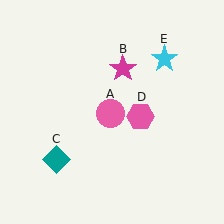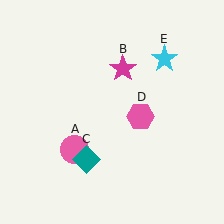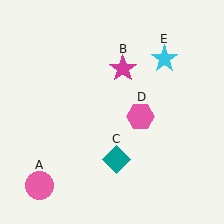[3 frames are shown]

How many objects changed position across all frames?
2 objects changed position: pink circle (object A), teal diamond (object C).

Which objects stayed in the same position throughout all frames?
Magenta star (object B) and pink hexagon (object D) and cyan star (object E) remained stationary.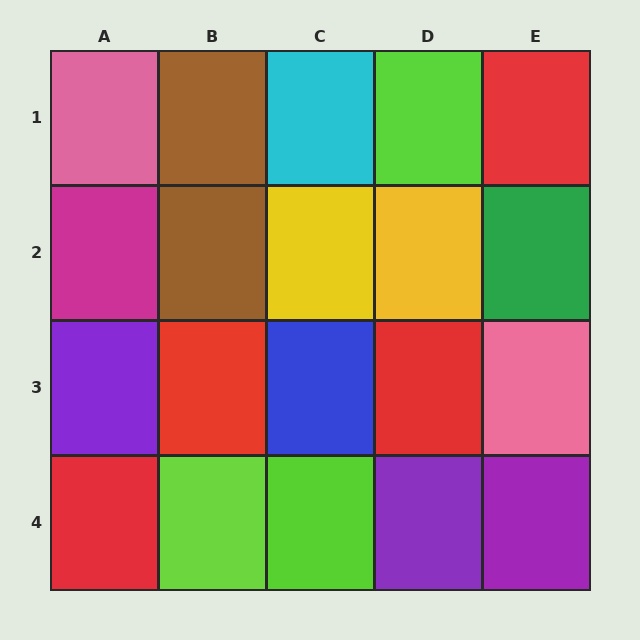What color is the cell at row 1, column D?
Lime.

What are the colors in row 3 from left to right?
Purple, red, blue, red, pink.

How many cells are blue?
1 cell is blue.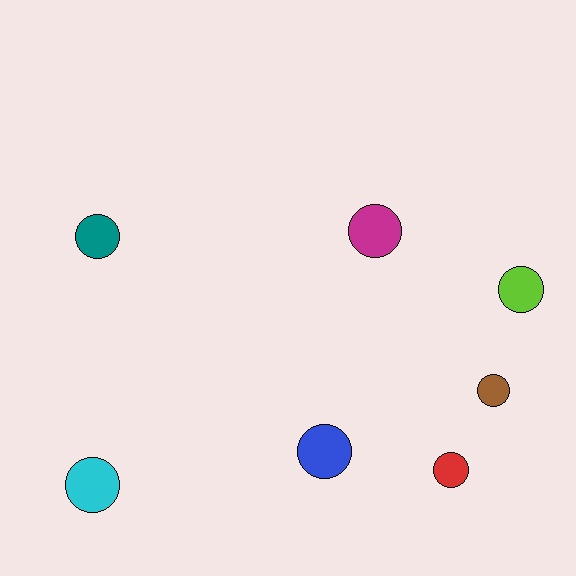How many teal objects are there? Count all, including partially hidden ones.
There is 1 teal object.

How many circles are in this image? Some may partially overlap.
There are 7 circles.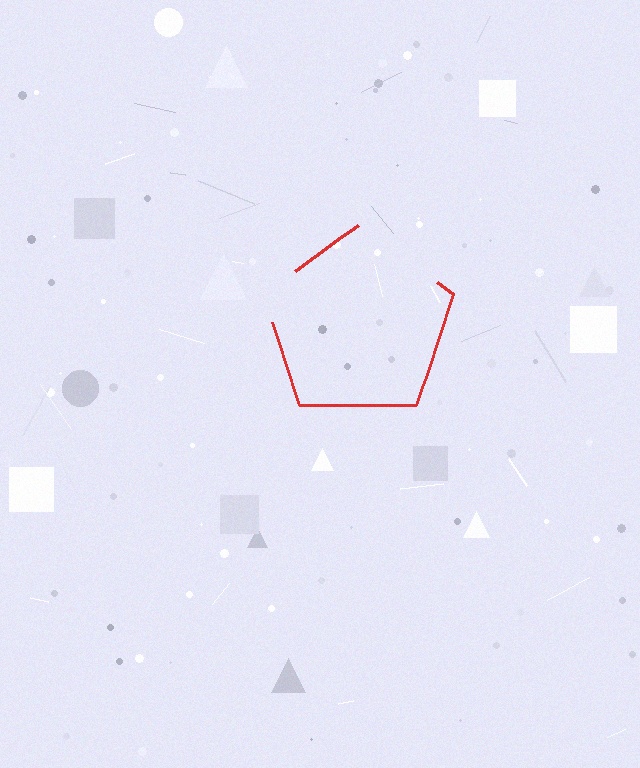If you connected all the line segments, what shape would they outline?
They would outline a pentagon.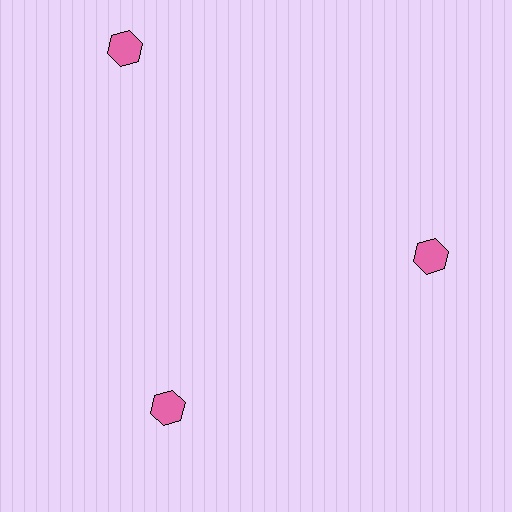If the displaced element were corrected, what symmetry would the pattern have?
It would have 3-fold rotational symmetry — the pattern would map onto itself every 120 degrees.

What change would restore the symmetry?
The symmetry would be restored by moving it inward, back onto the ring so that all 3 hexagons sit at equal angles and equal distance from the center.